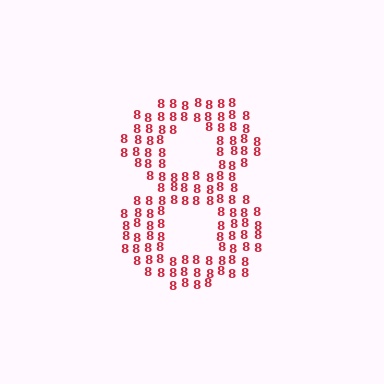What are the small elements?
The small elements are digit 8's.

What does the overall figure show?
The overall figure shows the digit 8.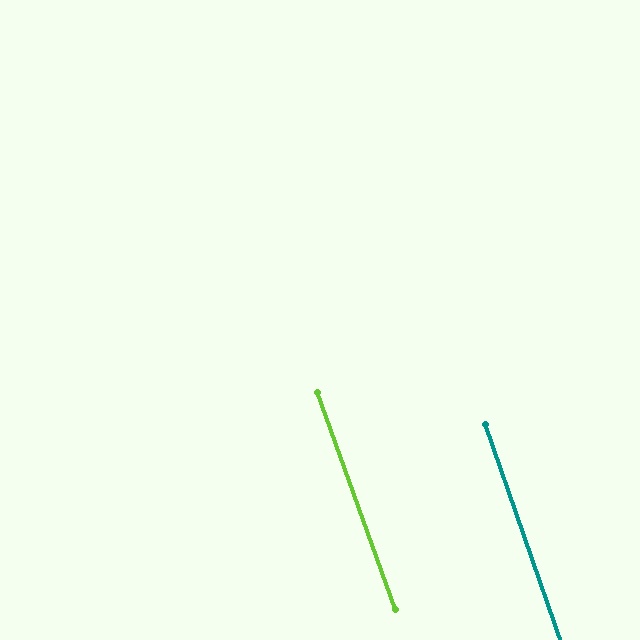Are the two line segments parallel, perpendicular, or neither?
Parallel — their directions differ by only 0.6°.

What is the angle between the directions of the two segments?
Approximately 1 degree.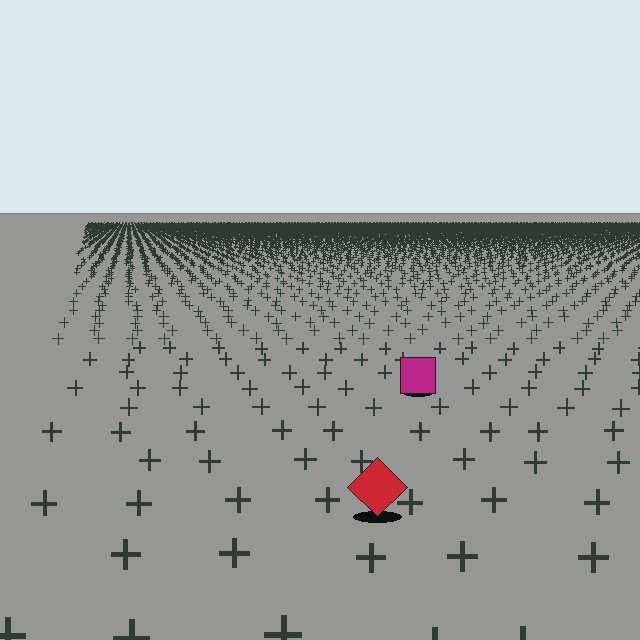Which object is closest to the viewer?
The red diamond is closest. The texture marks near it are larger and more spread out.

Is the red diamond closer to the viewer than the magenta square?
Yes. The red diamond is closer — you can tell from the texture gradient: the ground texture is coarser near it.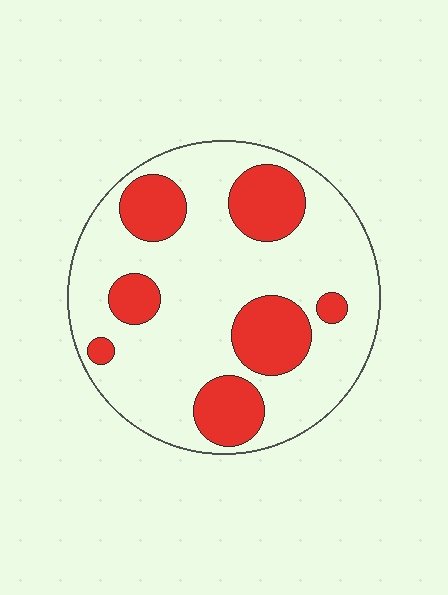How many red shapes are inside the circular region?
7.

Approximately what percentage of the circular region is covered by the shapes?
Approximately 25%.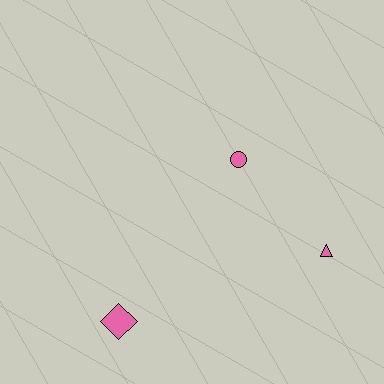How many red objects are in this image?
There are no red objects.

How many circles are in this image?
There is 1 circle.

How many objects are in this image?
There are 3 objects.